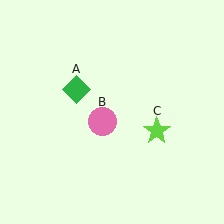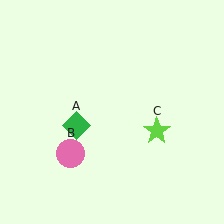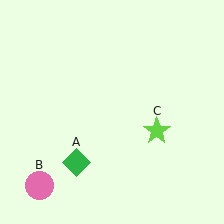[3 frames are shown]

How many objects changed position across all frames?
2 objects changed position: green diamond (object A), pink circle (object B).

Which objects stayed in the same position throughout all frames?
Lime star (object C) remained stationary.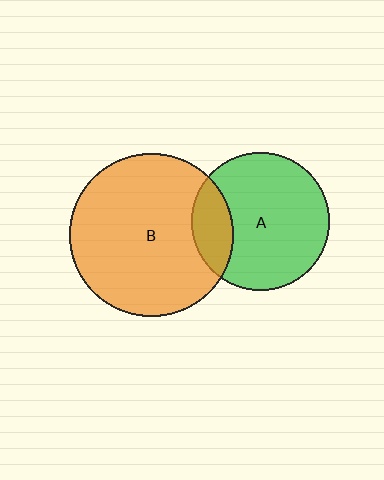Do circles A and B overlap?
Yes.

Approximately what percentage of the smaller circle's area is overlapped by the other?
Approximately 20%.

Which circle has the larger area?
Circle B (orange).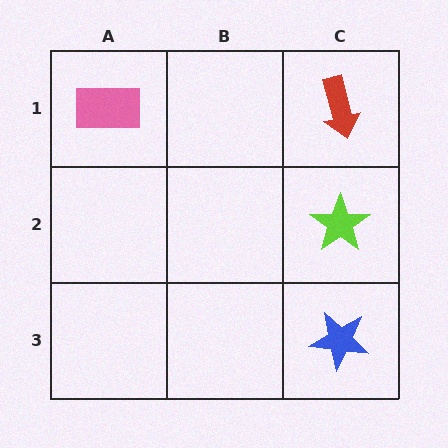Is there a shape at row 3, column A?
No, that cell is empty.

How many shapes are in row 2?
1 shape.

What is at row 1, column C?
A red arrow.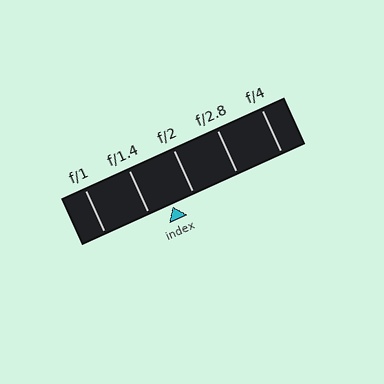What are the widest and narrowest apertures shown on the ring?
The widest aperture shown is f/1 and the narrowest is f/4.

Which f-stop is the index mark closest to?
The index mark is closest to f/2.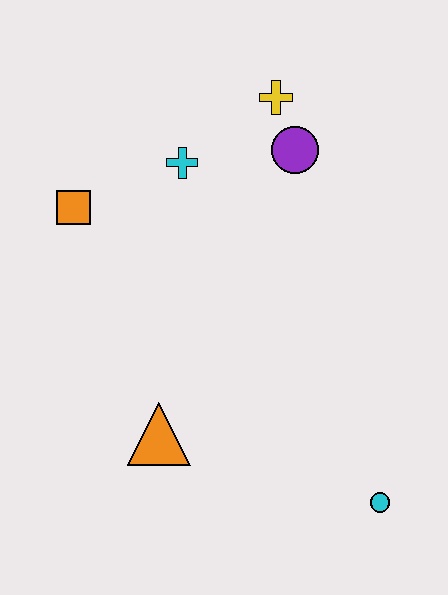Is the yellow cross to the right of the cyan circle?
No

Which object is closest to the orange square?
The cyan cross is closest to the orange square.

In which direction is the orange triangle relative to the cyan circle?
The orange triangle is to the left of the cyan circle.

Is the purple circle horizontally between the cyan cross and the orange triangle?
No